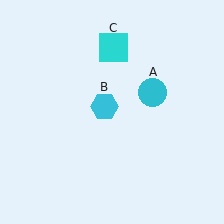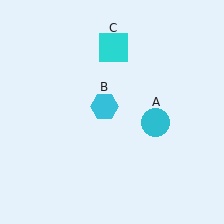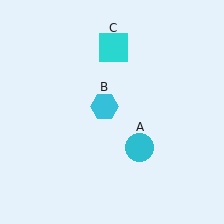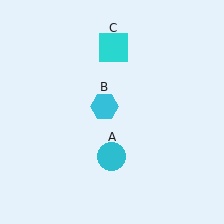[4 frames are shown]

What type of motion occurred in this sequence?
The cyan circle (object A) rotated clockwise around the center of the scene.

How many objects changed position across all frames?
1 object changed position: cyan circle (object A).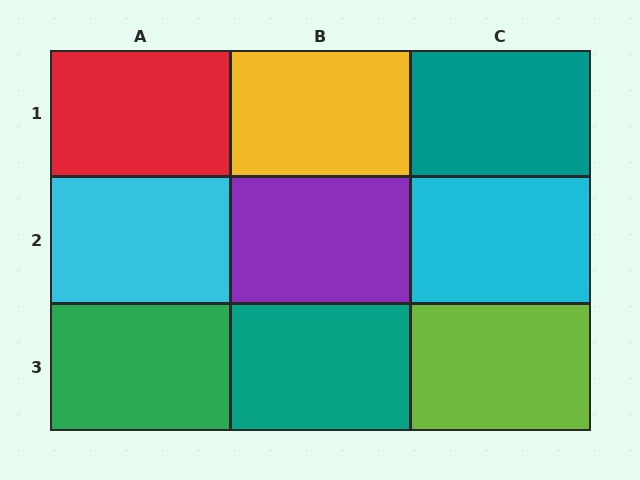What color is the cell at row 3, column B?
Teal.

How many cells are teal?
2 cells are teal.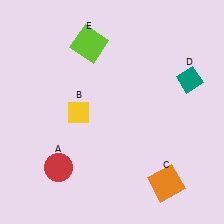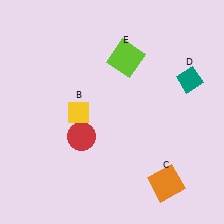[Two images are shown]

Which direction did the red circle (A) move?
The red circle (A) moved up.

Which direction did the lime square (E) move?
The lime square (E) moved right.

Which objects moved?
The objects that moved are: the red circle (A), the lime square (E).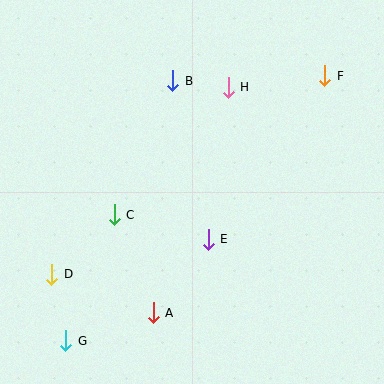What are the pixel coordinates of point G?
Point G is at (66, 341).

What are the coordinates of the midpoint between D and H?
The midpoint between D and H is at (140, 181).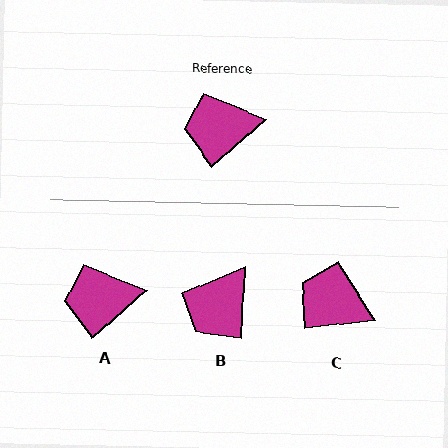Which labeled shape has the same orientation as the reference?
A.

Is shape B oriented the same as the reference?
No, it is off by about 45 degrees.